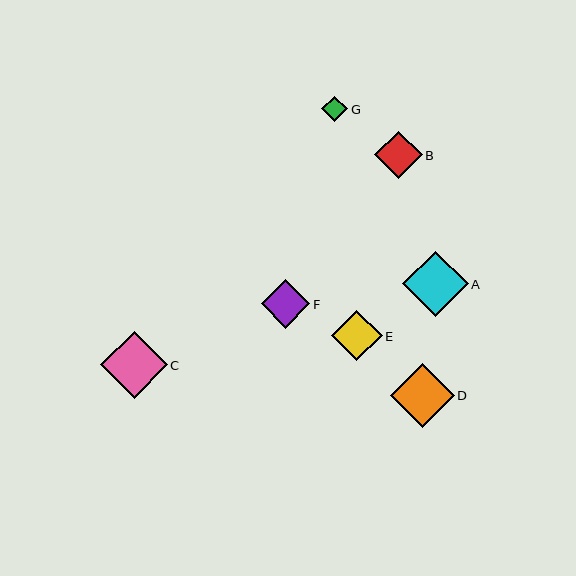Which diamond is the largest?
Diamond C is the largest with a size of approximately 67 pixels.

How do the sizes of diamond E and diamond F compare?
Diamond E and diamond F are approximately the same size.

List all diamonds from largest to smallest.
From largest to smallest: C, A, D, E, F, B, G.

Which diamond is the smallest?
Diamond G is the smallest with a size of approximately 26 pixels.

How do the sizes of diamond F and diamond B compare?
Diamond F and diamond B are approximately the same size.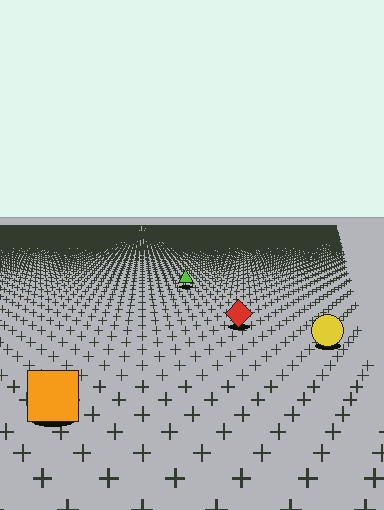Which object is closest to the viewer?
The orange square is closest. The texture marks near it are larger and more spread out.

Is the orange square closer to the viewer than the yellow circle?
Yes. The orange square is closer — you can tell from the texture gradient: the ground texture is coarser near it.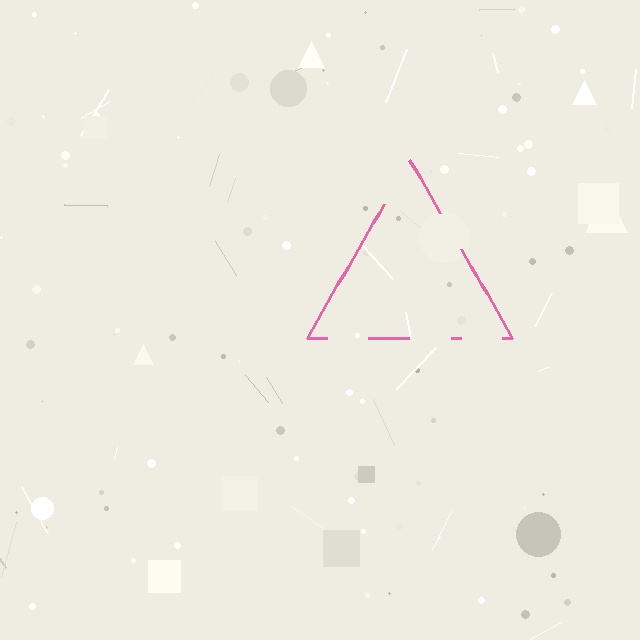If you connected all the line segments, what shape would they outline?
They would outline a triangle.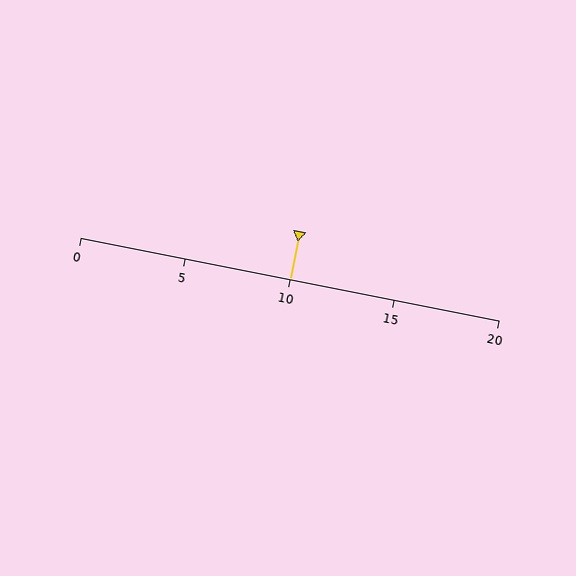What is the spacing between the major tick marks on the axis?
The major ticks are spaced 5 apart.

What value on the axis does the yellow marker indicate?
The marker indicates approximately 10.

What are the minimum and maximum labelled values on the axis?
The axis runs from 0 to 20.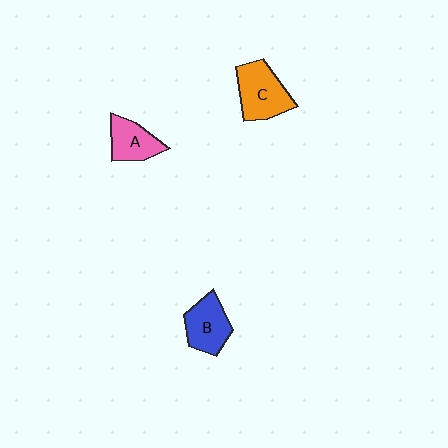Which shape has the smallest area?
Shape A (pink).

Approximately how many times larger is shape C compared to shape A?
Approximately 1.4 times.